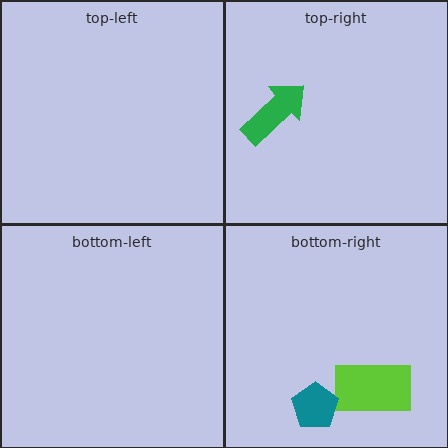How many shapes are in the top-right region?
1.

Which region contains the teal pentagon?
The bottom-right region.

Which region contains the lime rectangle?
The bottom-right region.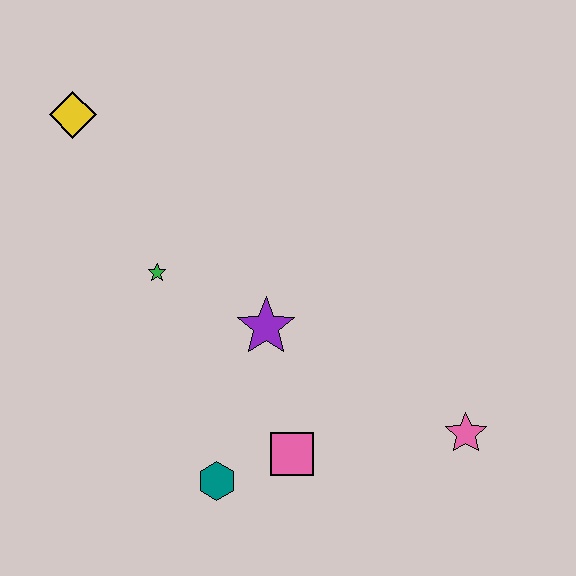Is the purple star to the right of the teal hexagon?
Yes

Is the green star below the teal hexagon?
No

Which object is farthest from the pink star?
The yellow diamond is farthest from the pink star.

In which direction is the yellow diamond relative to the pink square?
The yellow diamond is above the pink square.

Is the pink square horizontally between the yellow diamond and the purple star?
No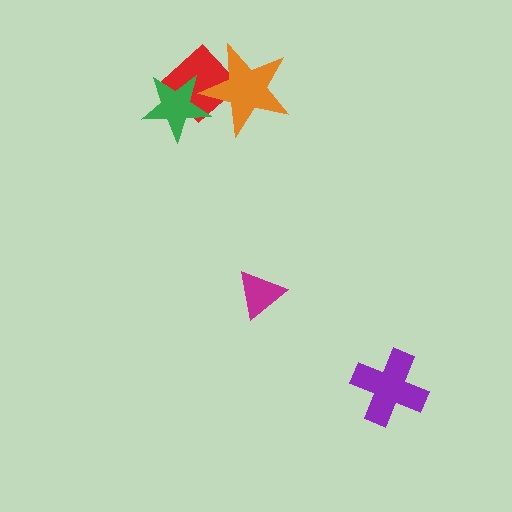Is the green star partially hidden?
Yes, it is partially covered by another shape.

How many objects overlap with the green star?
2 objects overlap with the green star.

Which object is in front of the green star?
The orange star is in front of the green star.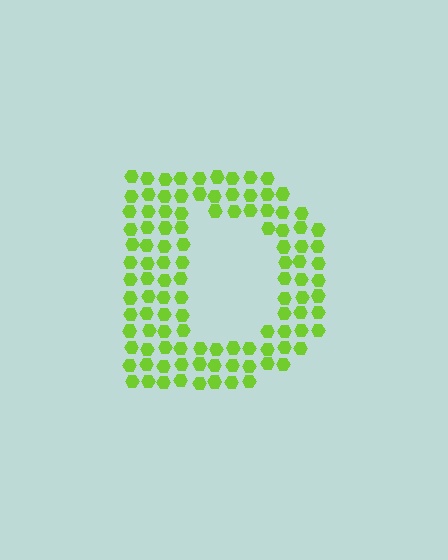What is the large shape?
The large shape is the letter D.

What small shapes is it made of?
It is made of small hexagons.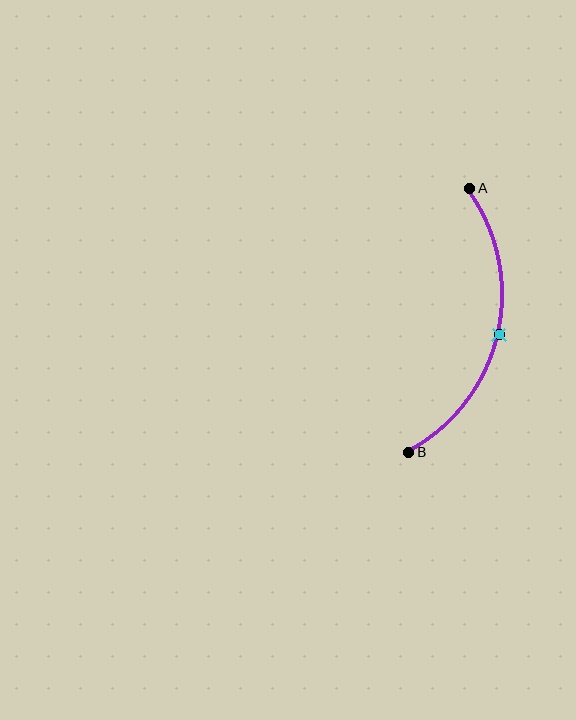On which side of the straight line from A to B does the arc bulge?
The arc bulges to the right of the straight line connecting A and B.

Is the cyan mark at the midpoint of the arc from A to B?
Yes. The cyan mark lies on the arc at equal arc-length from both A and B — it is the arc midpoint.